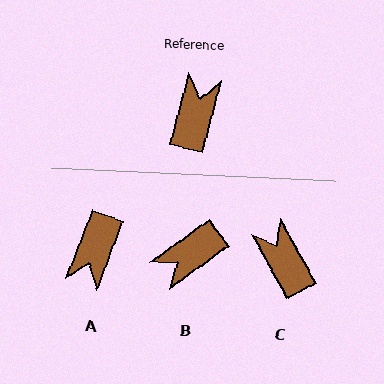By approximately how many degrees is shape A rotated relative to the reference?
Approximately 174 degrees counter-clockwise.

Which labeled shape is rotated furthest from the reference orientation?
A, about 174 degrees away.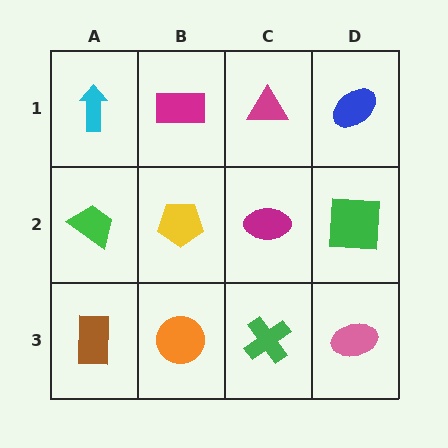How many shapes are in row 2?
4 shapes.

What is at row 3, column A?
A brown rectangle.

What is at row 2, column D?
A green square.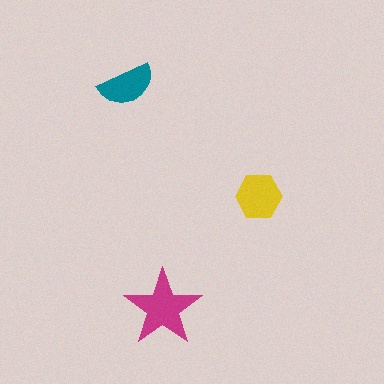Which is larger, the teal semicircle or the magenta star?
The magenta star.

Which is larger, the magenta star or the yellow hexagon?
The magenta star.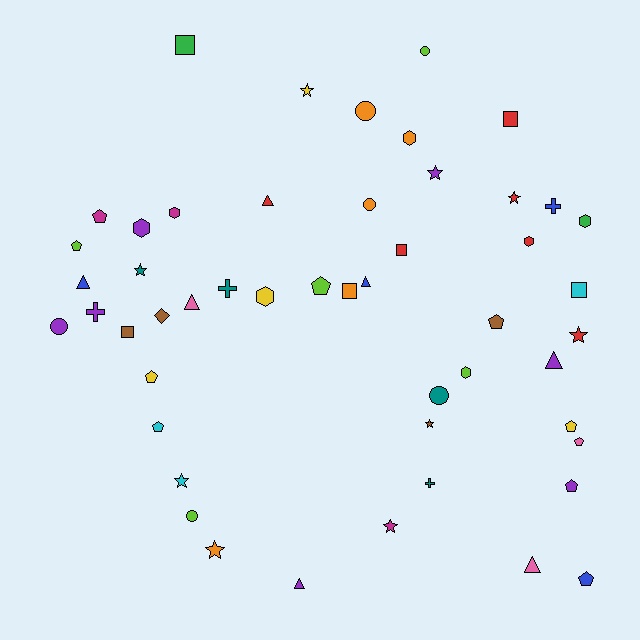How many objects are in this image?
There are 50 objects.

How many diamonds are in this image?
There is 1 diamond.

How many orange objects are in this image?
There are 5 orange objects.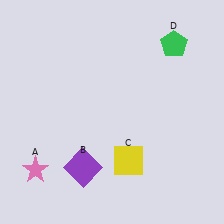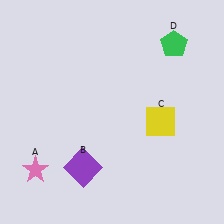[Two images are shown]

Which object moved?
The yellow square (C) moved up.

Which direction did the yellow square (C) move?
The yellow square (C) moved up.